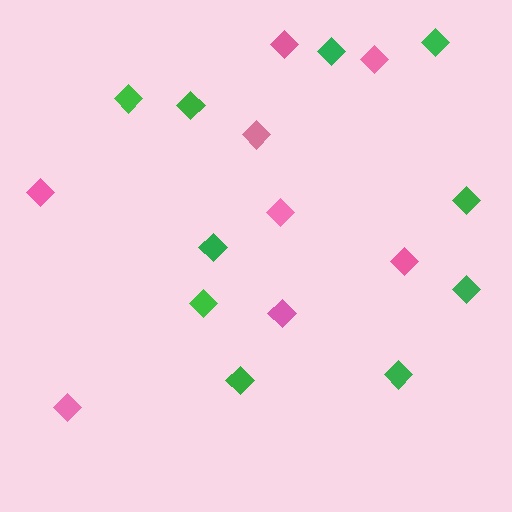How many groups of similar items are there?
There are 2 groups: one group of pink diamonds (8) and one group of green diamonds (10).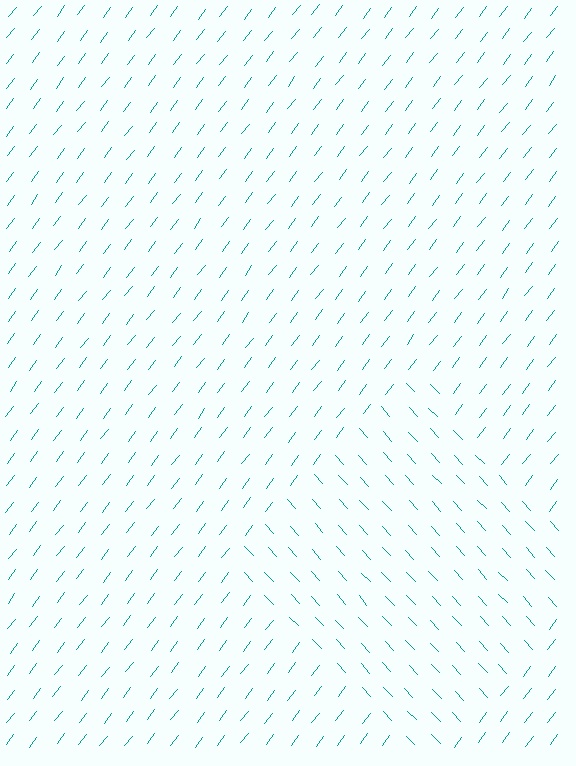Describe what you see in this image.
The image is filled with small teal line segments. A diamond region in the image has lines oriented differently from the surrounding lines, creating a visible texture boundary.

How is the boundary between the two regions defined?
The boundary is defined purely by a change in line orientation (approximately 79 degrees difference). All lines are the same color and thickness.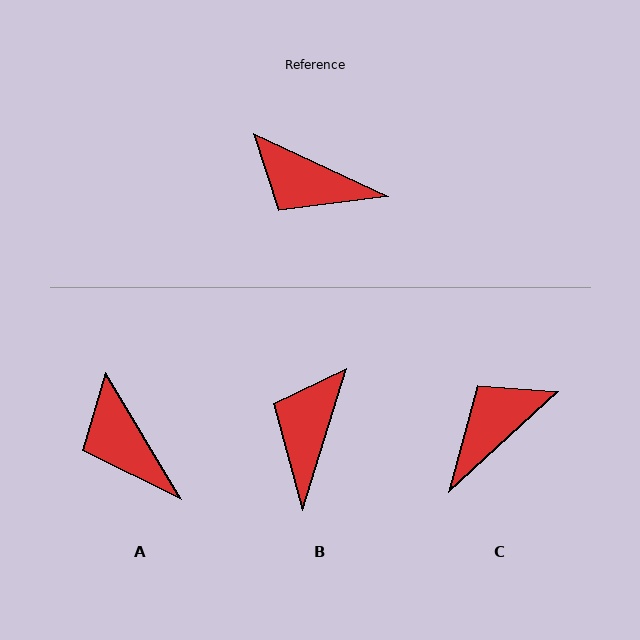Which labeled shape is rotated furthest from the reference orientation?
C, about 112 degrees away.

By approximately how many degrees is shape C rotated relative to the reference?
Approximately 112 degrees clockwise.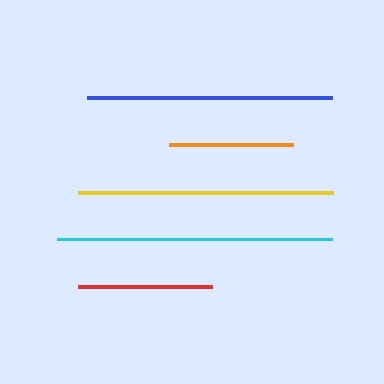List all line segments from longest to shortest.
From longest to shortest: cyan, yellow, blue, red, orange.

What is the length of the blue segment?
The blue segment is approximately 245 pixels long.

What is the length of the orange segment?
The orange segment is approximately 124 pixels long.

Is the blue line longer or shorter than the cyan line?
The cyan line is longer than the blue line.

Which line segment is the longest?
The cyan line is the longest at approximately 275 pixels.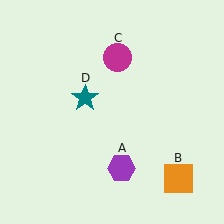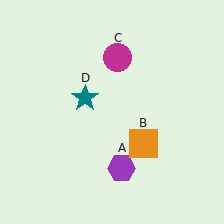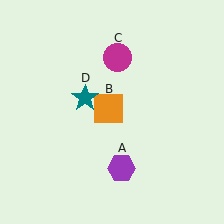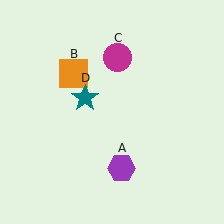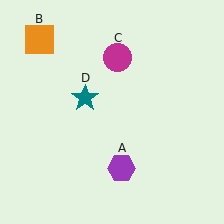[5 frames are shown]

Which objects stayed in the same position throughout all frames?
Purple hexagon (object A) and magenta circle (object C) and teal star (object D) remained stationary.